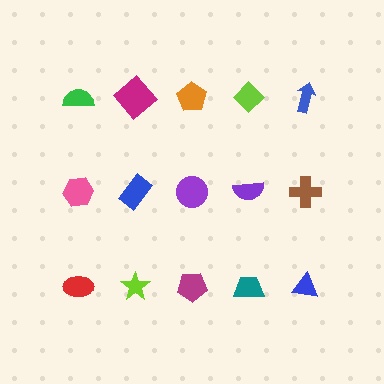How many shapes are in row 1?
5 shapes.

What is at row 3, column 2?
A lime star.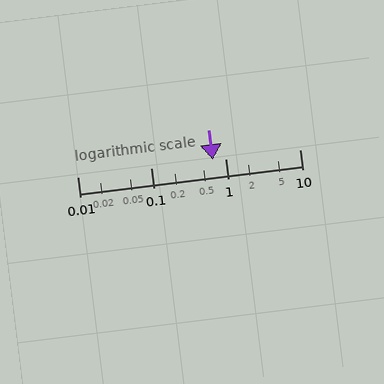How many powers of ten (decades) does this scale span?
The scale spans 3 decades, from 0.01 to 10.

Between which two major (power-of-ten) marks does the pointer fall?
The pointer is between 0.1 and 1.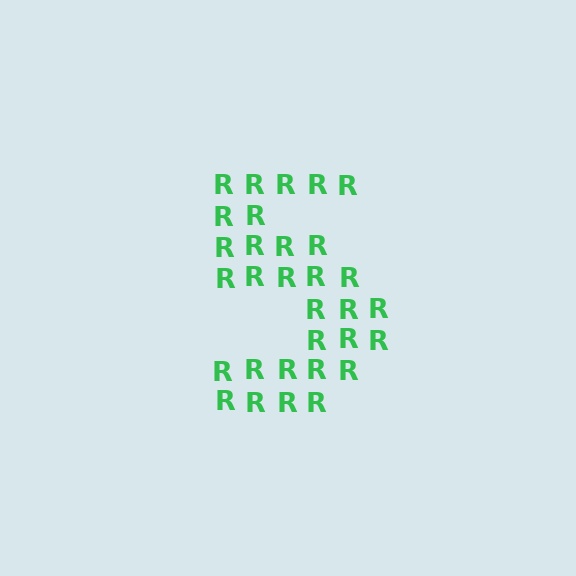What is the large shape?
The large shape is the digit 5.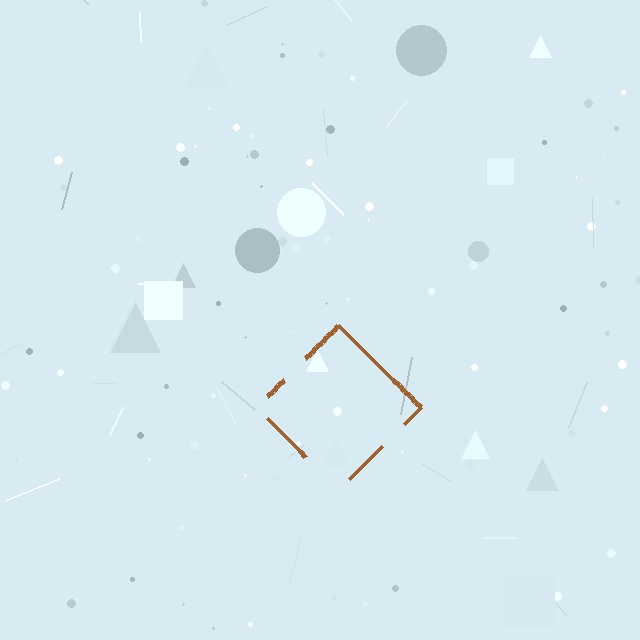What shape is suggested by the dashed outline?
The dashed outline suggests a diamond.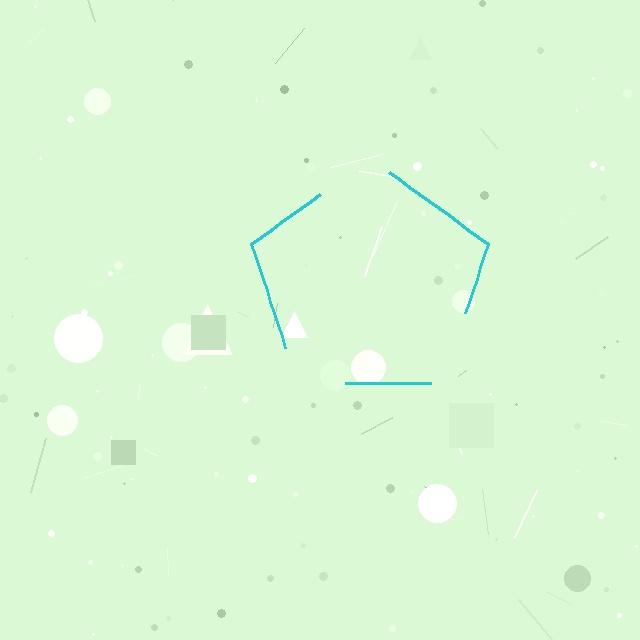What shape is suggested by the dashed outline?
The dashed outline suggests a pentagon.